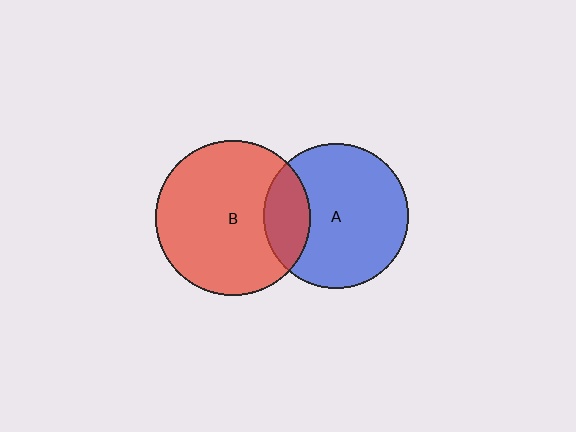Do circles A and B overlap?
Yes.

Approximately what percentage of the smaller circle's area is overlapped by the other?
Approximately 20%.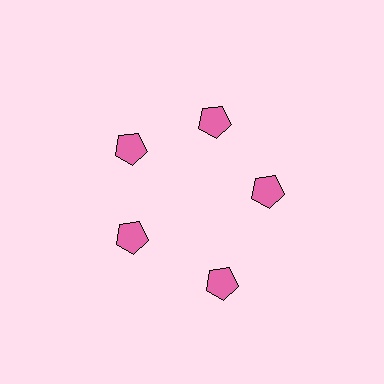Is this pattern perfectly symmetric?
No. The 5 pink pentagons are arranged in a ring, but one element near the 5 o'clock position is pushed outward from the center, breaking the 5-fold rotational symmetry.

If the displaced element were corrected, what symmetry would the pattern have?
It would have 5-fold rotational symmetry — the pattern would map onto itself every 72 degrees.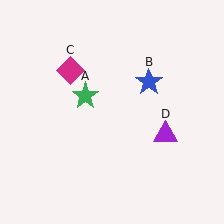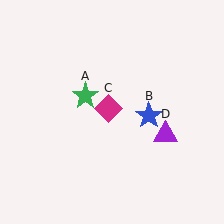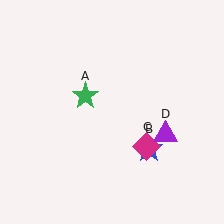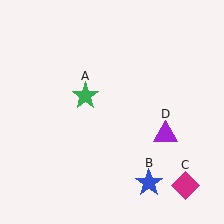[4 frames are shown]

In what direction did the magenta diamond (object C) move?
The magenta diamond (object C) moved down and to the right.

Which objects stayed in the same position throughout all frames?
Green star (object A) and purple triangle (object D) remained stationary.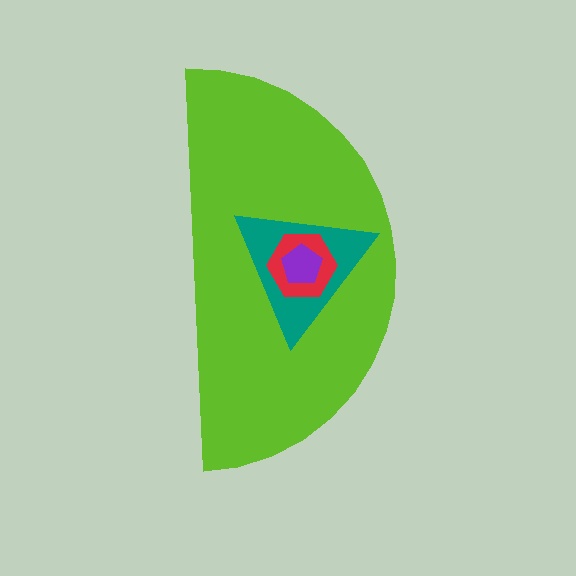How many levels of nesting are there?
4.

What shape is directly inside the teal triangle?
The red hexagon.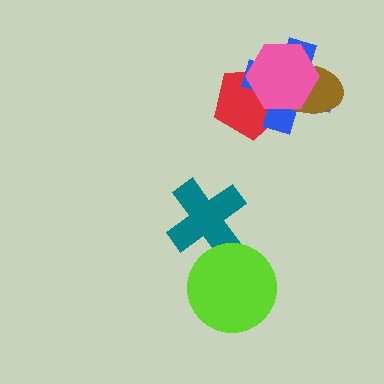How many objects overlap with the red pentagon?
3 objects overlap with the red pentagon.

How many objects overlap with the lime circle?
1 object overlaps with the lime circle.